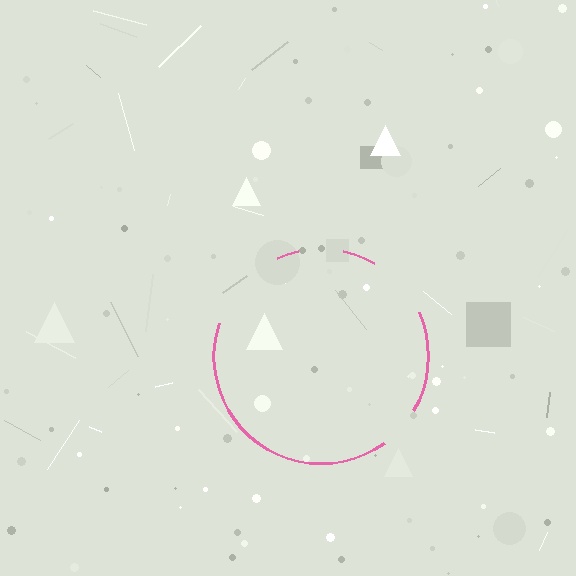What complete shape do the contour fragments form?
The contour fragments form a circle.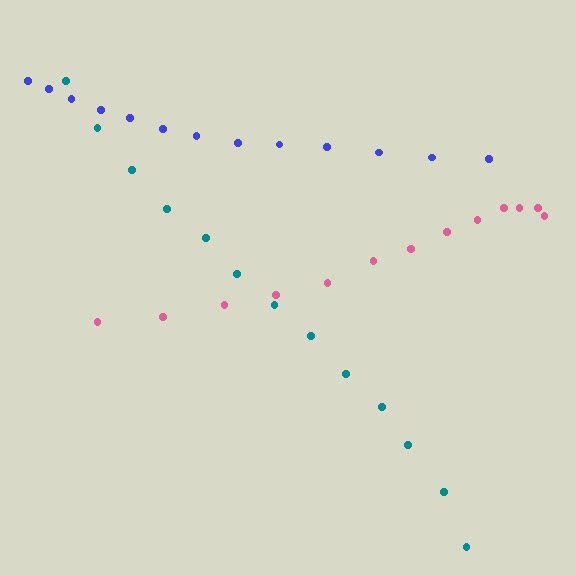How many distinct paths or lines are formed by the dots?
There are 3 distinct paths.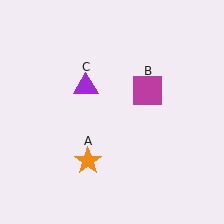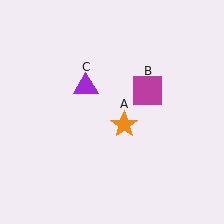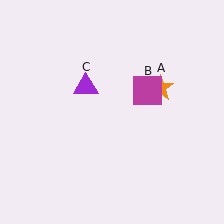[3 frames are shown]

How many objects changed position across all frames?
1 object changed position: orange star (object A).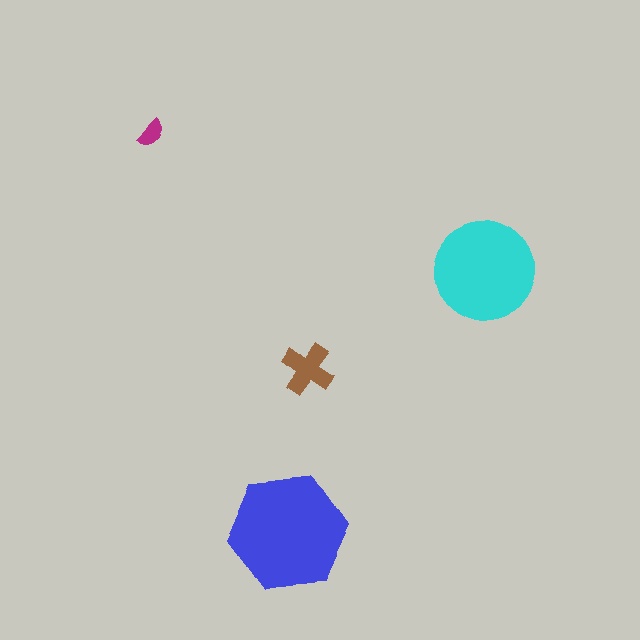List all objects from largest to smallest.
The blue hexagon, the cyan circle, the brown cross, the magenta semicircle.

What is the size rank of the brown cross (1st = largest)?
3rd.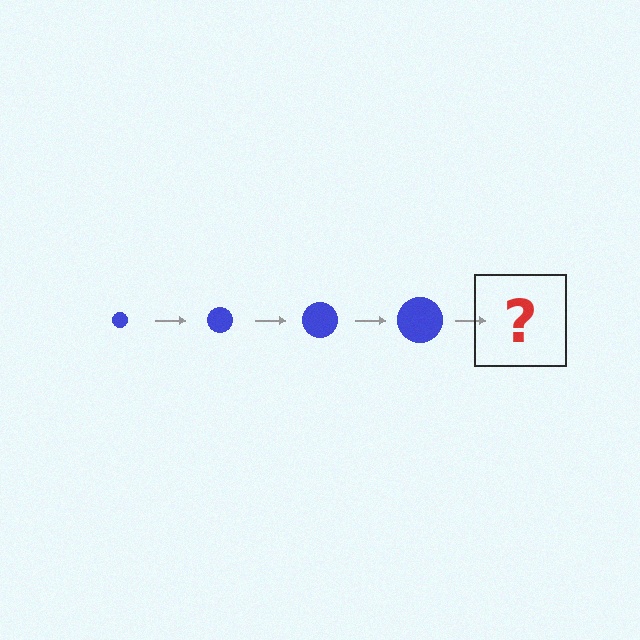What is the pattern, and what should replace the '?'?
The pattern is that the circle gets progressively larger each step. The '?' should be a blue circle, larger than the previous one.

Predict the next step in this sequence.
The next step is a blue circle, larger than the previous one.